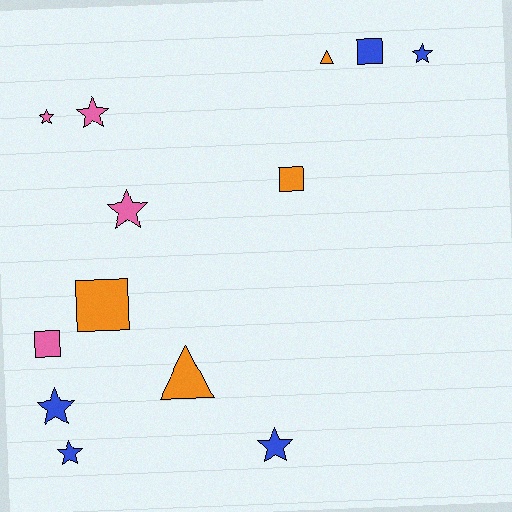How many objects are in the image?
There are 13 objects.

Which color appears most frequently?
Blue, with 5 objects.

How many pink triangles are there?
There are no pink triangles.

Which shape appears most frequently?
Star, with 7 objects.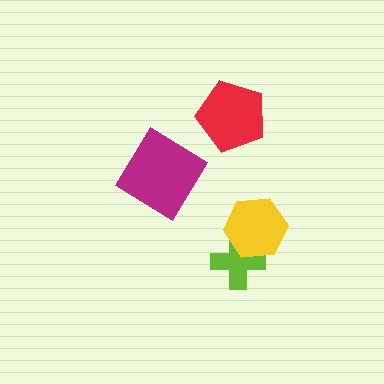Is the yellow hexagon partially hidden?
No, no other shape covers it.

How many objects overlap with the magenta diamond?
0 objects overlap with the magenta diamond.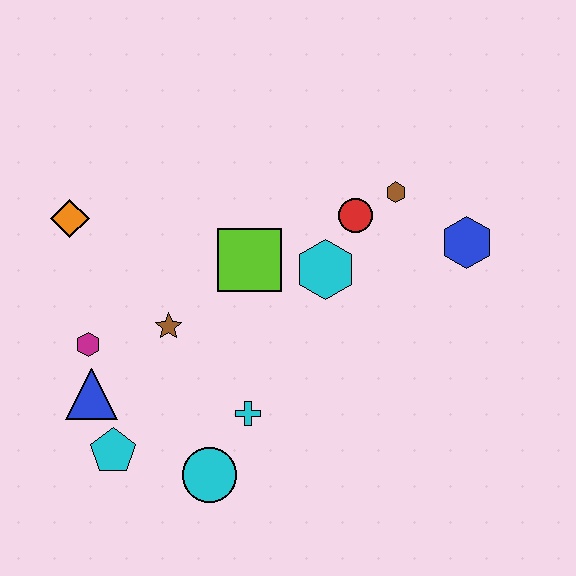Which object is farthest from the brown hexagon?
The cyan pentagon is farthest from the brown hexagon.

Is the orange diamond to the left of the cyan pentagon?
Yes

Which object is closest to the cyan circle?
The cyan cross is closest to the cyan circle.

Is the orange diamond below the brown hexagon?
Yes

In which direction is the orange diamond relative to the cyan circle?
The orange diamond is above the cyan circle.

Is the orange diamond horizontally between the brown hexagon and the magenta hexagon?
No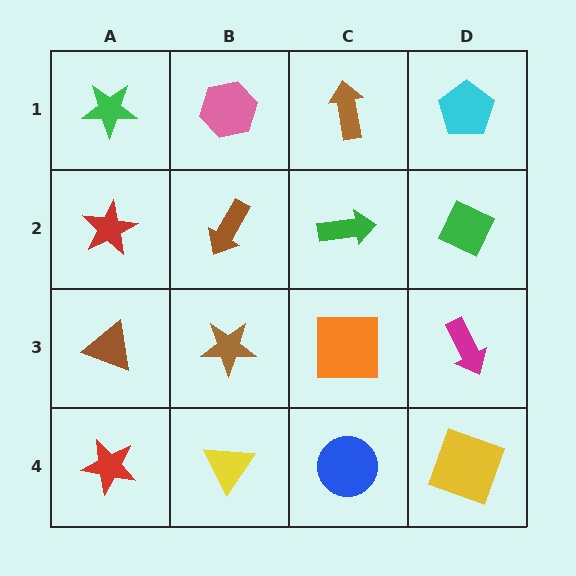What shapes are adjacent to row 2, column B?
A pink hexagon (row 1, column B), a brown star (row 3, column B), a red star (row 2, column A), a green arrow (row 2, column C).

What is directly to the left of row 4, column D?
A blue circle.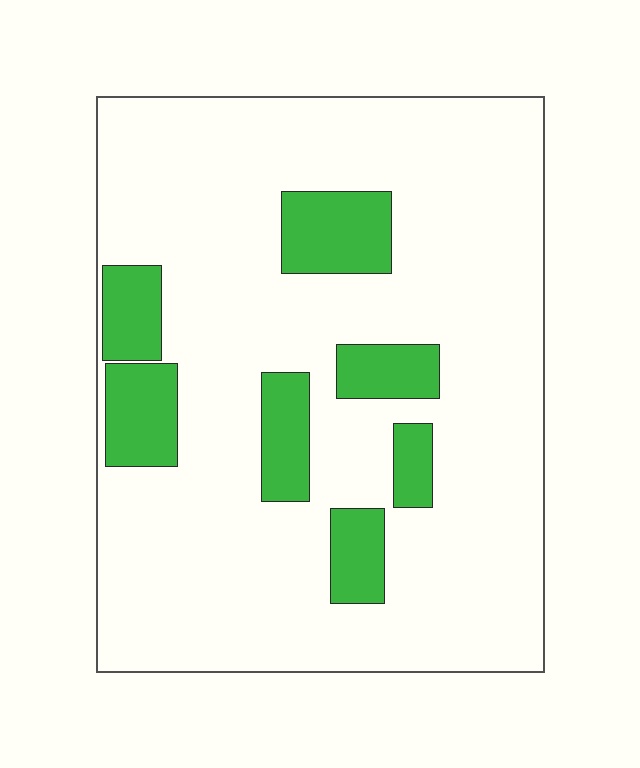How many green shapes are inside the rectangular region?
7.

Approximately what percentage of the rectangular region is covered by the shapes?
Approximately 15%.